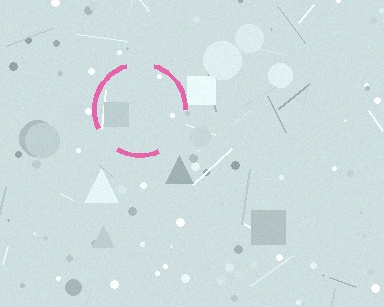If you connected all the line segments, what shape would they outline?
They would outline a circle.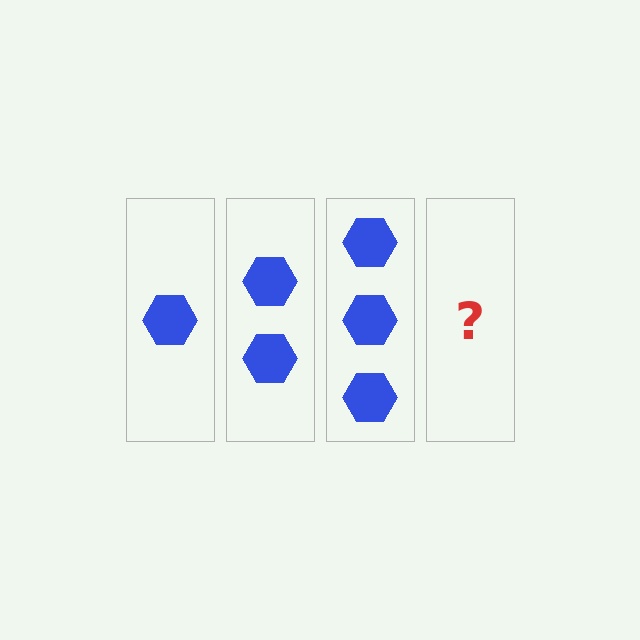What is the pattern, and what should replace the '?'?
The pattern is that each step adds one more hexagon. The '?' should be 4 hexagons.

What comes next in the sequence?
The next element should be 4 hexagons.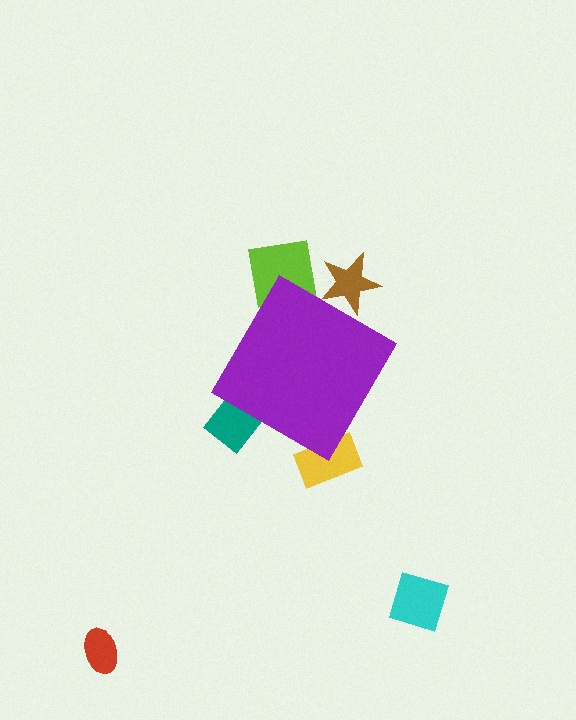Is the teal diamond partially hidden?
Yes, the teal diamond is partially hidden behind the purple diamond.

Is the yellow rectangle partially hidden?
Yes, the yellow rectangle is partially hidden behind the purple diamond.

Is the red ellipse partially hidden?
No, the red ellipse is fully visible.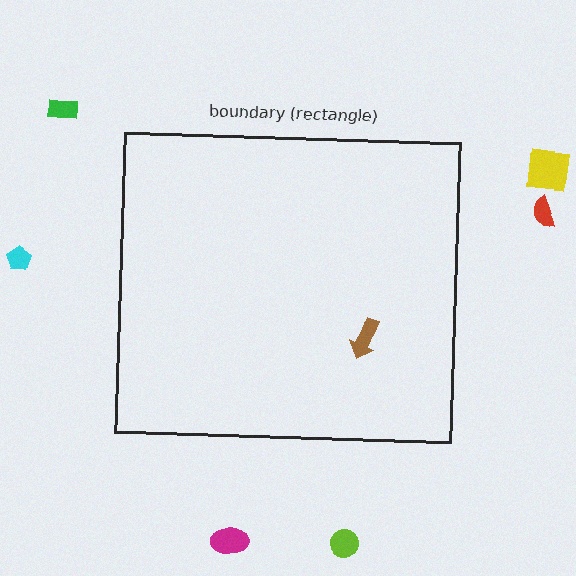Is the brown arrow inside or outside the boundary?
Inside.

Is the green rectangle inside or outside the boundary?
Outside.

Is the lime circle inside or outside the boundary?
Outside.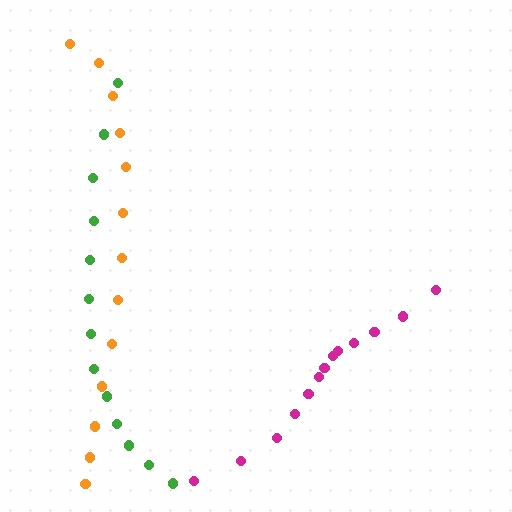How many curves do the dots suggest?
There are 3 distinct paths.